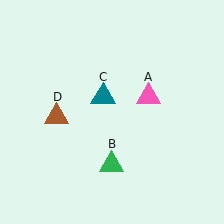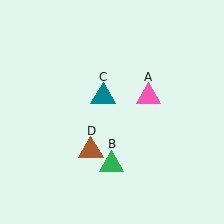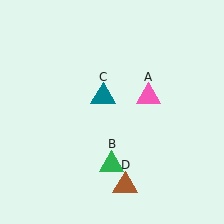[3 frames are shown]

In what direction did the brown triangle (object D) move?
The brown triangle (object D) moved down and to the right.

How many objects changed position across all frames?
1 object changed position: brown triangle (object D).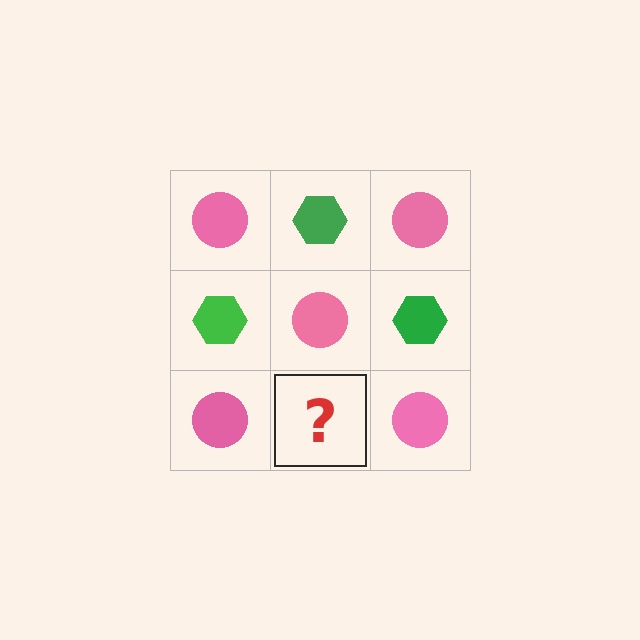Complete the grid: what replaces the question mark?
The question mark should be replaced with a green hexagon.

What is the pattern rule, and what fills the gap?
The rule is that it alternates pink circle and green hexagon in a checkerboard pattern. The gap should be filled with a green hexagon.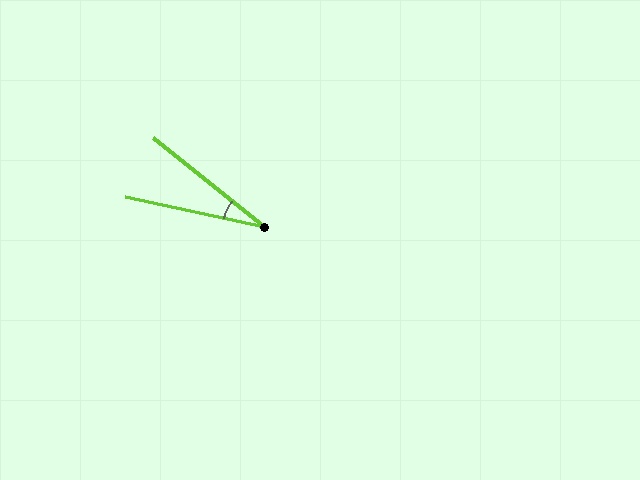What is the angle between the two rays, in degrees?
Approximately 27 degrees.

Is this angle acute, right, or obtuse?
It is acute.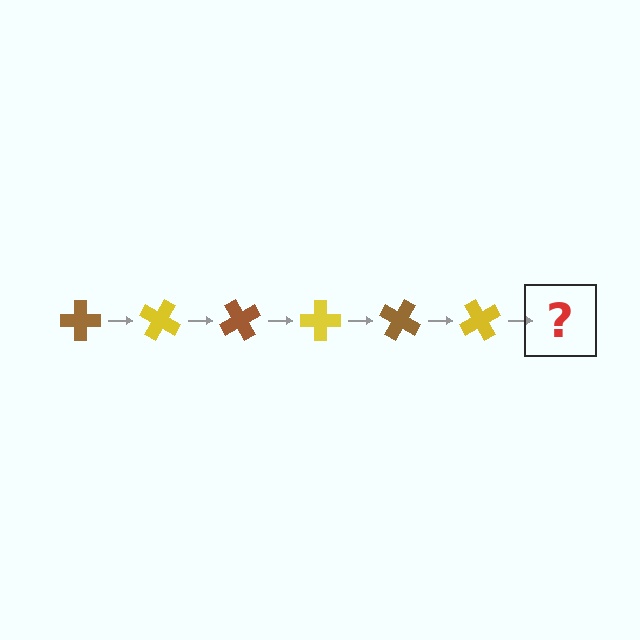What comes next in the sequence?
The next element should be a brown cross, rotated 180 degrees from the start.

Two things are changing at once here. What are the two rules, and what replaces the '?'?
The two rules are that it rotates 30 degrees each step and the color cycles through brown and yellow. The '?' should be a brown cross, rotated 180 degrees from the start.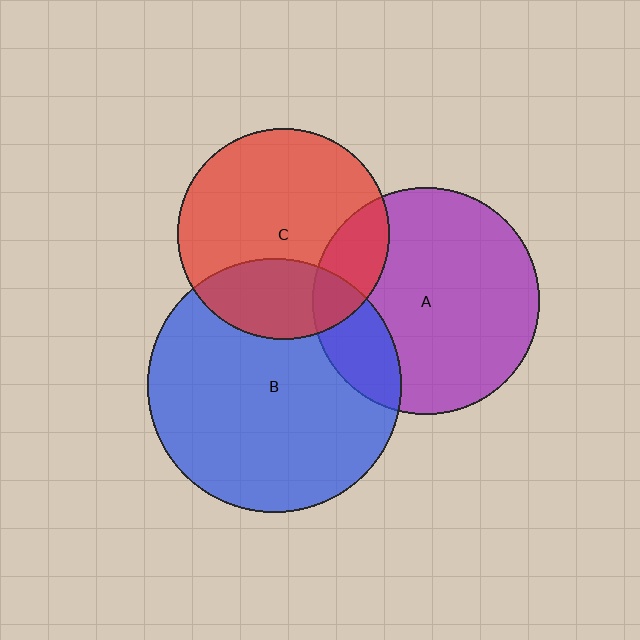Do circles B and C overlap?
Yes.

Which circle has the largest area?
Circle B (blue).